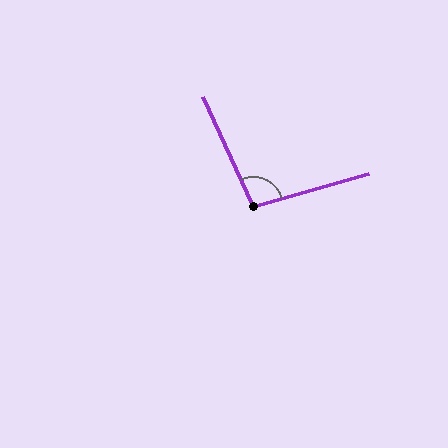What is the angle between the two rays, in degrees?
Approximately 99 degrees.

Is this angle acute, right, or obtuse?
It is obtuse.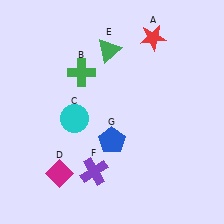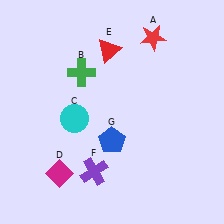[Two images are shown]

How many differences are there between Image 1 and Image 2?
There is 1 difference between the two images.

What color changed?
The triangle (E) changed from green in Image 1 to red in Image 2.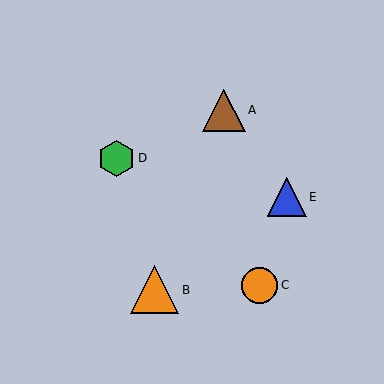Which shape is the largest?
The orange triangle (labeled B) is the largest.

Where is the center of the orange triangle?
The center of the orange triangle is at (155, 290).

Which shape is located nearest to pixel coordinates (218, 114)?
The brown triangle (labeled A) at (224, 110) is nearest to that location.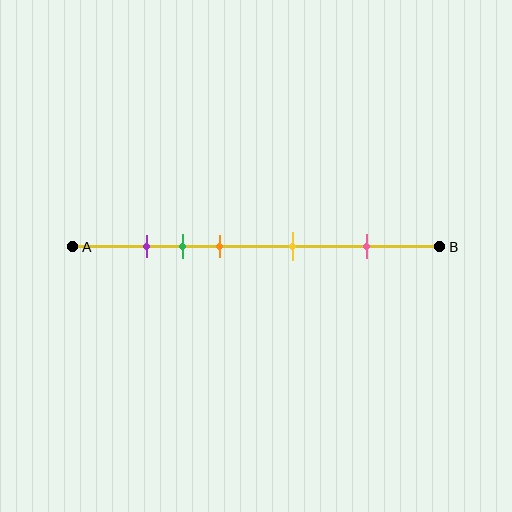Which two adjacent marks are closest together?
The purple and green marks are the closest adjacent pair.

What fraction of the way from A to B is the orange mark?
The orange mark is approximately 40% (0.4) of the way from A to B.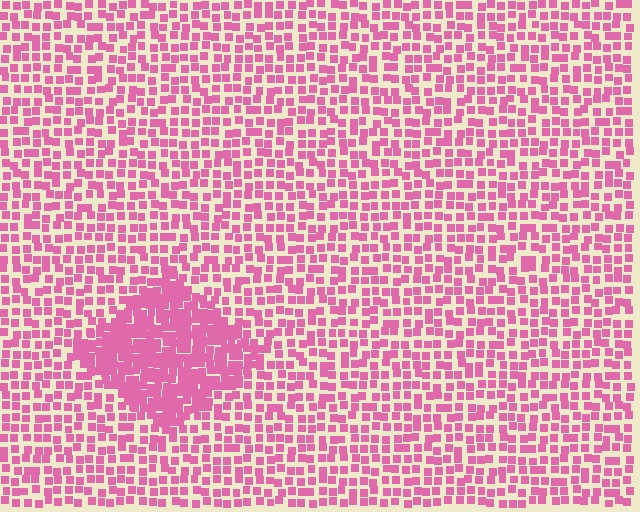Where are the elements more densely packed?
The elements are more densely packed inside the diamond boundary.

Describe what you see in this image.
The image contains small pink elements arranged at two different densities. A diamond-shaped region is visible where the elements are more densely packed than the surrounding area.